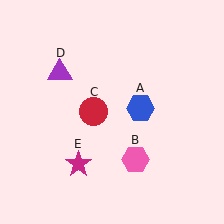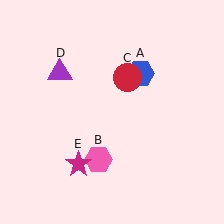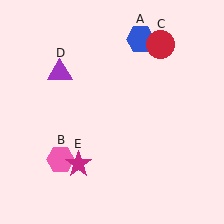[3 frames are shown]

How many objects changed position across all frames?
3 objects changed position: blue hexagon (object A), pink hexagon (object B), red circle (object C).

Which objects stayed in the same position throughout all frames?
Purple triangle (object D) and magenta star (object E) remained stationary.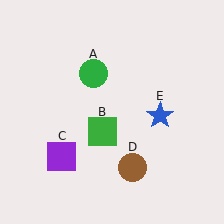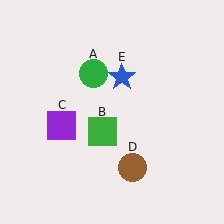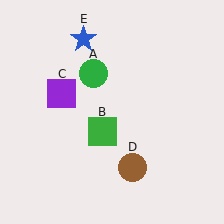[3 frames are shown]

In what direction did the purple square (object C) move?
The purple square (object C) moved up.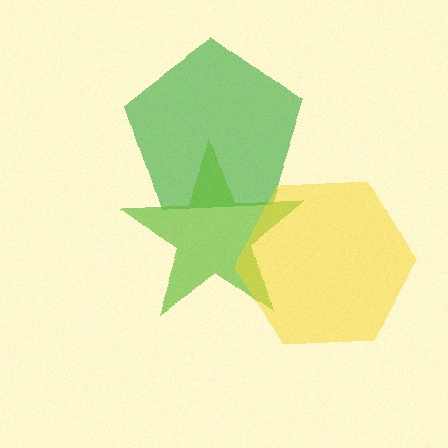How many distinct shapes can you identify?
There are 3 distinct shapes: a green pentagon, a lime star, a yellow hexagon.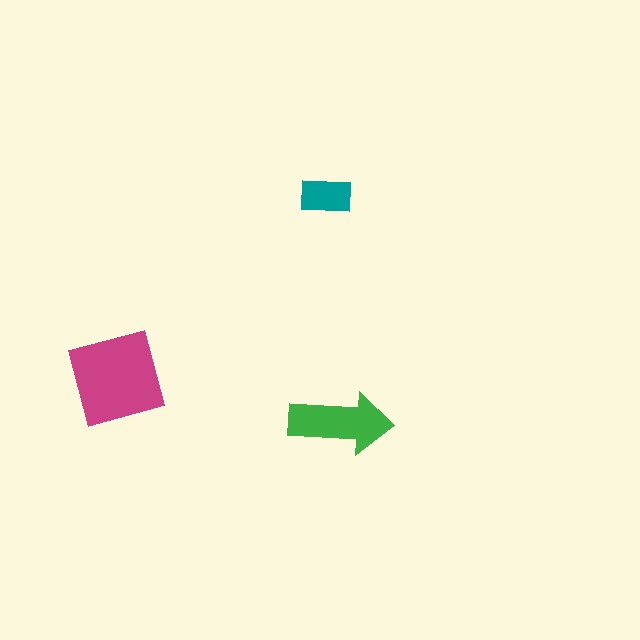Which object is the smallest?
The teal rectangle.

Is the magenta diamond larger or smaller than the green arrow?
Larger.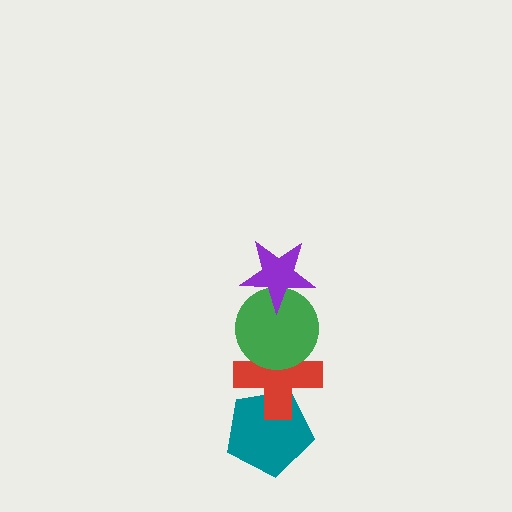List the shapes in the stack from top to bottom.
From top to bottom: the purple star, the green circle, the red cross, the teal pentagon.